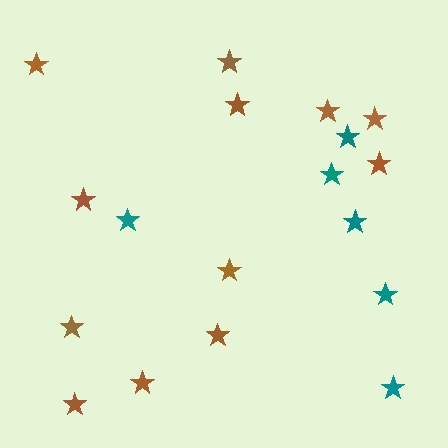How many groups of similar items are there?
There are 2 groups: one group of brown stars (12) and one group of teal stars (6).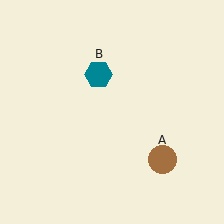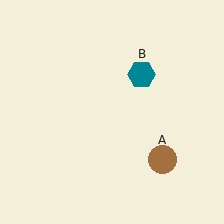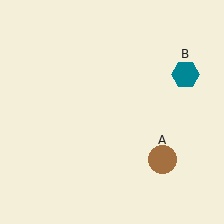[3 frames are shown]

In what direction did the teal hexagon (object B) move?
The teal hexagon (object B) moved right.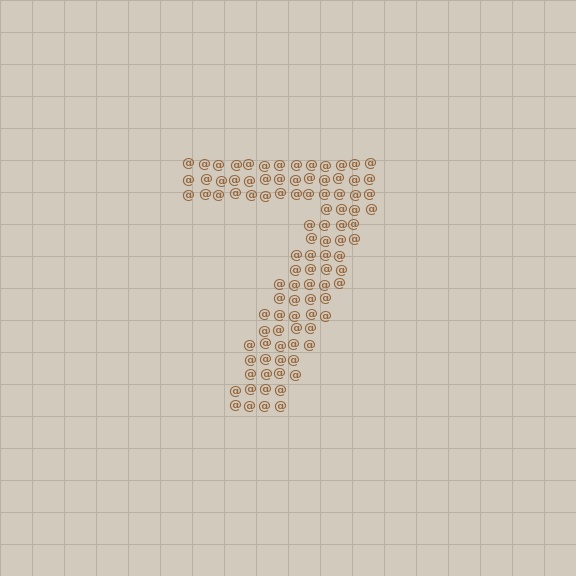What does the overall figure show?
The overall figure shows the digit 7.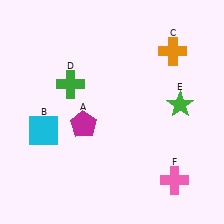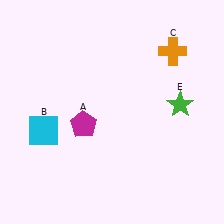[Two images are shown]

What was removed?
The pink cross (F), the green cross (D) were removed in Image 2.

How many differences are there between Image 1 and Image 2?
There are 2 differences between the two images.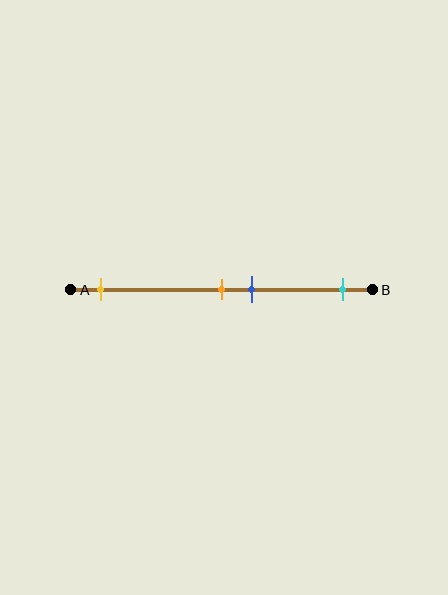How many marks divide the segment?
There are 4 marks dividing the segment.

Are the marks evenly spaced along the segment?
No, the marks are not evenly spaced.